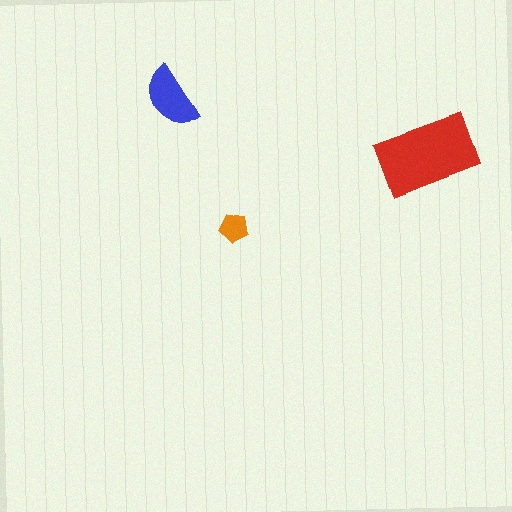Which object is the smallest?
The orange pentagon.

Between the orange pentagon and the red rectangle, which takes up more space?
The red rectangle.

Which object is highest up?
The blue semicircle is topmost.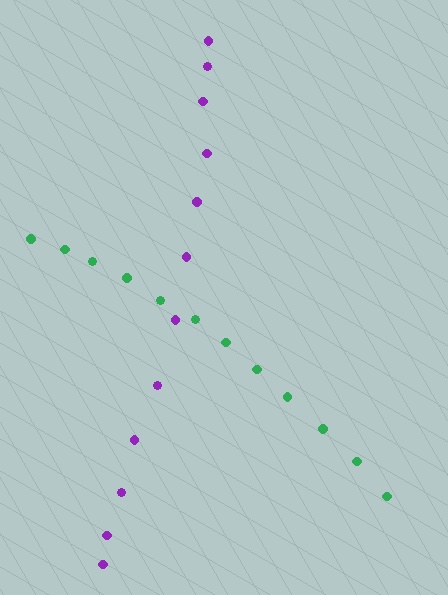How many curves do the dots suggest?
There are 2 distinct paths.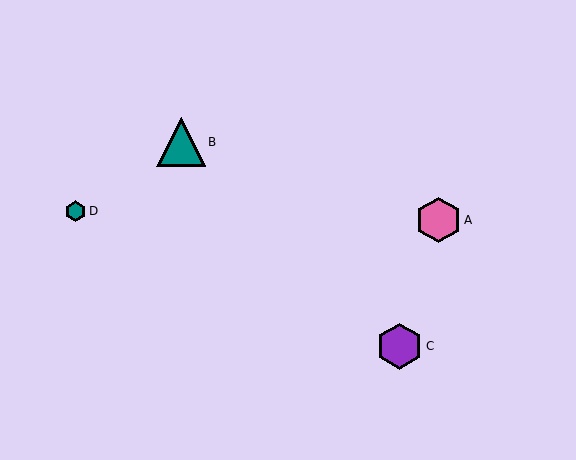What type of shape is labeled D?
Shape D is a teal hexagon.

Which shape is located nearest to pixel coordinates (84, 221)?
The teal hexagon (labeled D) at (76, 211) is nearest to that location.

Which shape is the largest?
The teal triangle (labeled B) is the largest.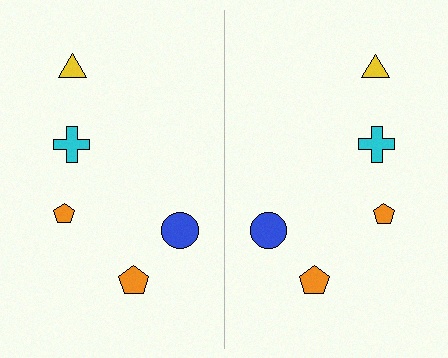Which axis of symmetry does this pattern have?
The pattern has a vertical axis of symmetry running through the center of the image.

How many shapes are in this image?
There are 10 shapes in this image.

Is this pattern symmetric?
Yes, this pattern has bilateral (reflection) symmetry.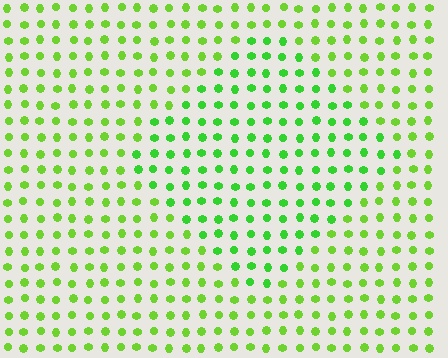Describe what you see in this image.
The image is filled with small lime elements in a uniform arrangement. A diamond-shaped region is visible where the elements are tinted to a slightly different hue, forming a subtle color boundary.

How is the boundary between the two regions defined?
The boundary is defined purely by a slight shift in hue (about 22 degrees). Spacing, size, and orientation are identical on both sides.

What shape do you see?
I see a diamond.